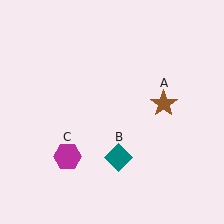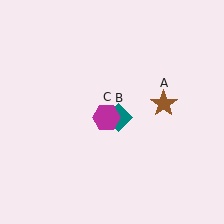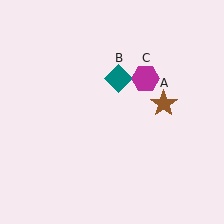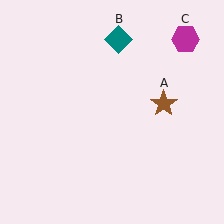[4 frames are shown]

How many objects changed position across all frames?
2 objects changed position: teal diamond (object B), magenta hexagon (object C).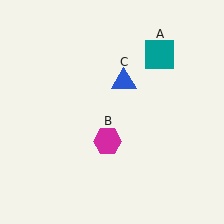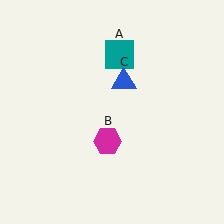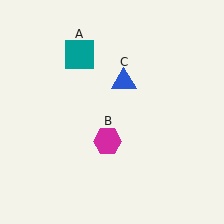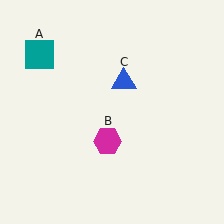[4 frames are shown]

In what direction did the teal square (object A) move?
The teal square (object A) moved left.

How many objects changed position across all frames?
1 object changed position: teal square (object A).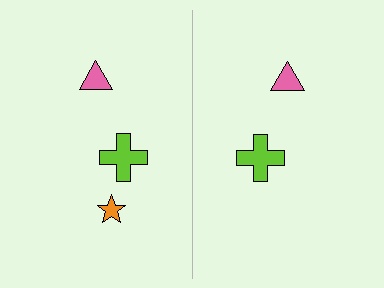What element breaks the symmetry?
A orange star is missing from the right side.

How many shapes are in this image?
There are 5 shapes in this image.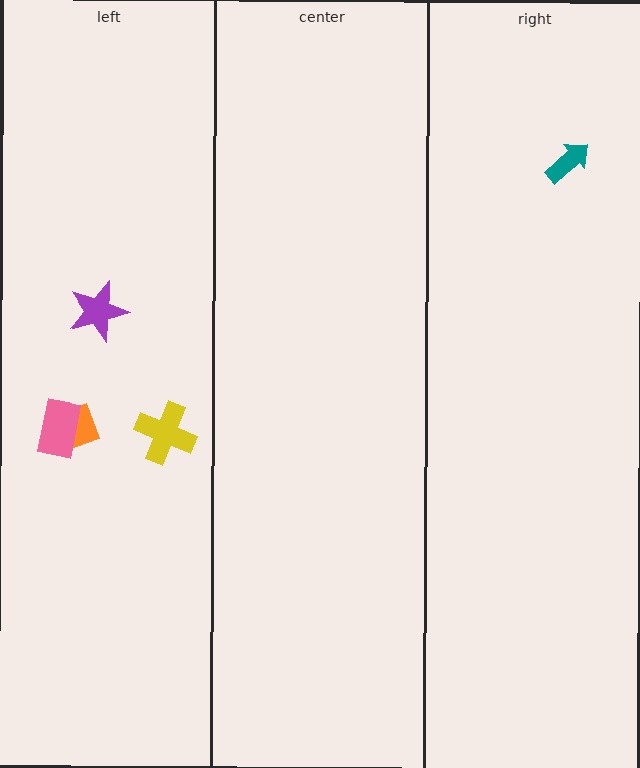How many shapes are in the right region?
1.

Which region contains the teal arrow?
The right region.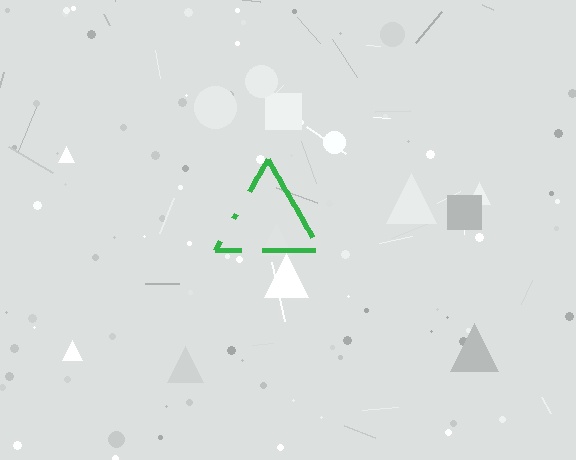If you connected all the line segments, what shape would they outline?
They would outline a triangle.